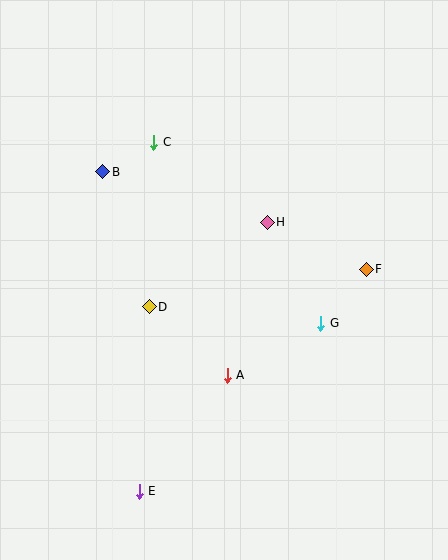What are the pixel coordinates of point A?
Point A is at (227, 375).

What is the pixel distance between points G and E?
The distance between G and E is 247 pixels.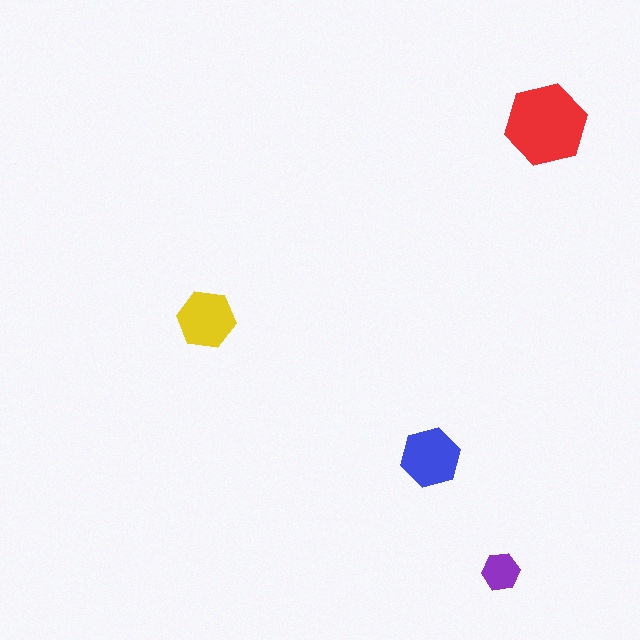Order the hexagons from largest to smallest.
the red one, the blue one, the yellow one, the purple one.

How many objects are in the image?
There are 4 objects in the image.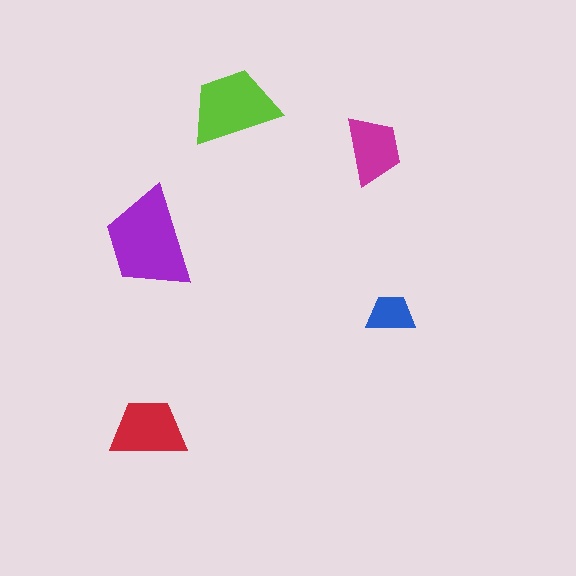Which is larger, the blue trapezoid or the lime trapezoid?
The lime one.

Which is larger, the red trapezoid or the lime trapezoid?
The lime one.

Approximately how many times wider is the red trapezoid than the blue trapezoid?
About 1.5 times wider.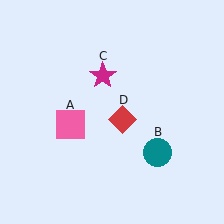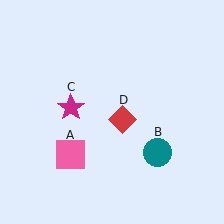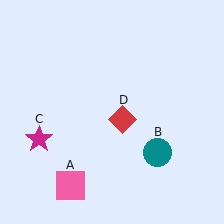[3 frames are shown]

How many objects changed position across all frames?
2 objects changed position: pink square (object A), magenta star (object C).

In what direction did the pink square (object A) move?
The pink square (object A) moved down.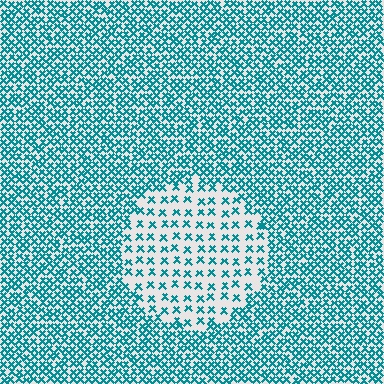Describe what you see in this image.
The image contains small teal elements arranged at two different densities. A circle-shaped region is visible where the elements are less densely packed than the surrounding area.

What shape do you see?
I see a circle.